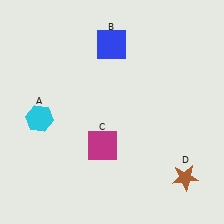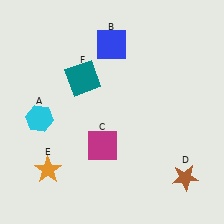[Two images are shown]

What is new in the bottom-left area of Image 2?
An orange star (E) was added in the bottom-left area of Image 2.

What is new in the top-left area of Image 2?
A teal square (F) was added in the top-left area of Image 2.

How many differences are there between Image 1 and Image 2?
There are 2 differences between the two images.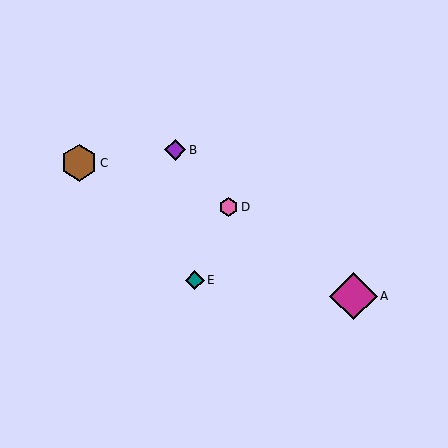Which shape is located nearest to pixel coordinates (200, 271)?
The teal diamond (labeled E) at (195, 280) is nearest to that location.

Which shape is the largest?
The magenta diamond (labeled A) is the largest.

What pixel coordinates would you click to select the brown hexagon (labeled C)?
Click at (79, 163) to select the brown hexagon C.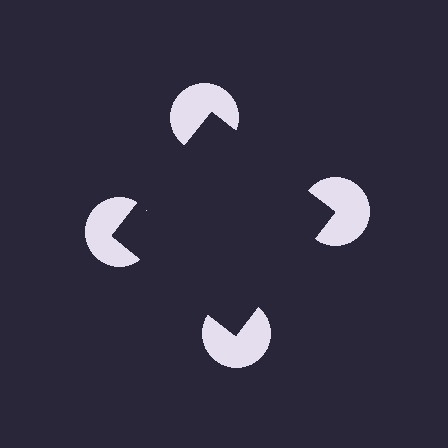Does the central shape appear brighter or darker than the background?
It typically appears slightly darker than the background, even though no actual brightness change is drawn.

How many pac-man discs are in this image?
There are 4 — one at each vertex of the illusory square.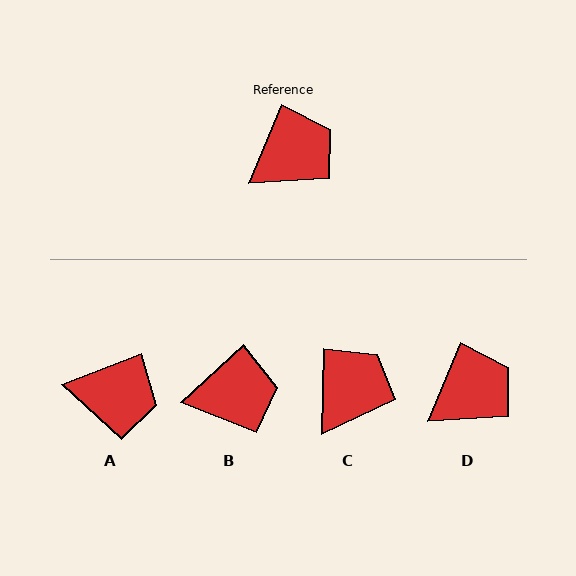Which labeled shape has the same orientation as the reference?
D.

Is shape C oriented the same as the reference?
No, it is off by about 21 degrees.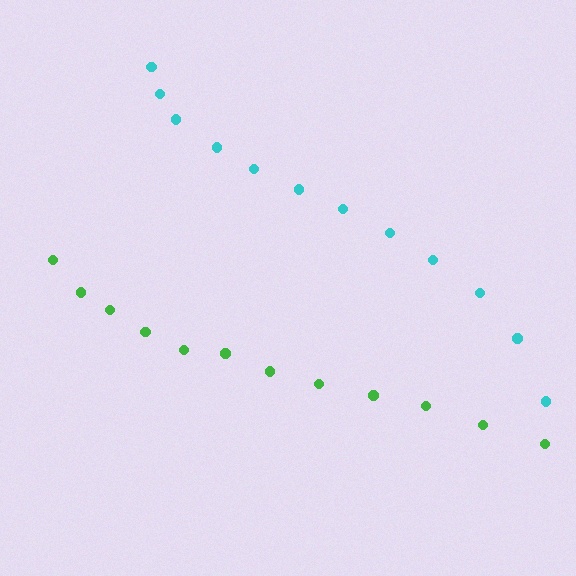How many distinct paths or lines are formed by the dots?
There are 2 distinct paths.